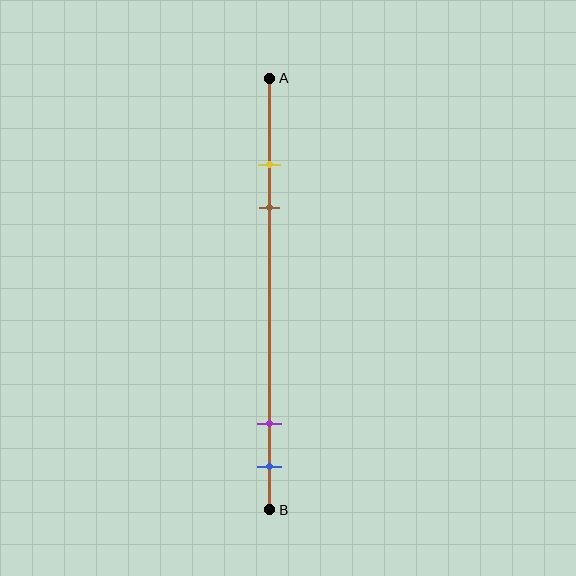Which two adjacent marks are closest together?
The yellow and brown marks are the closest adjacent pair.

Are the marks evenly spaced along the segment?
No, the marks are not evenly spaced.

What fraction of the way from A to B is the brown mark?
The brown mark is approximately 30% (0.3) of the way from A to B.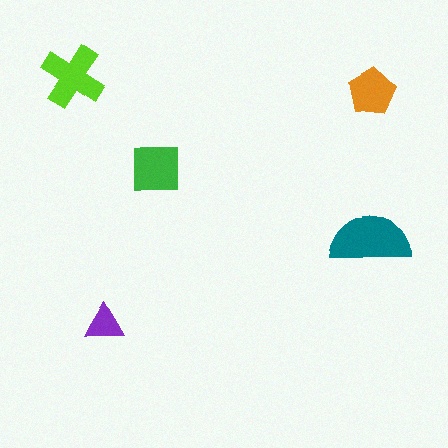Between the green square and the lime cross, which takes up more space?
The lime cross.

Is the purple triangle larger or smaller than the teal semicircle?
Smaller.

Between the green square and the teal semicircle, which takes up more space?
The teal semicircle.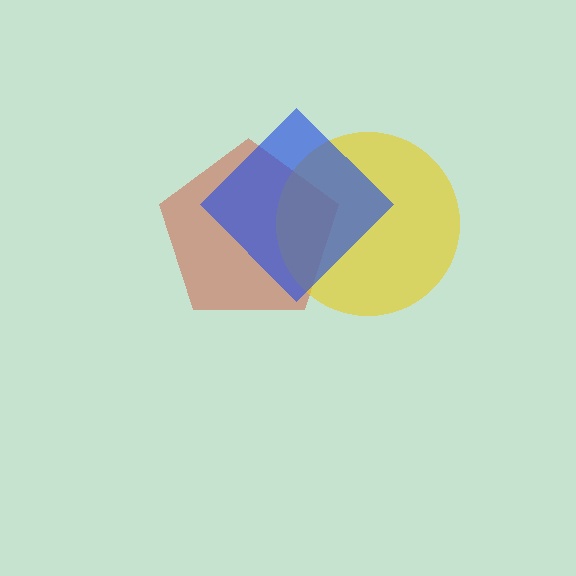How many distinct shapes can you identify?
There are 3 distinct shapes: a red pentagon, a yellow circle, a blue diamond.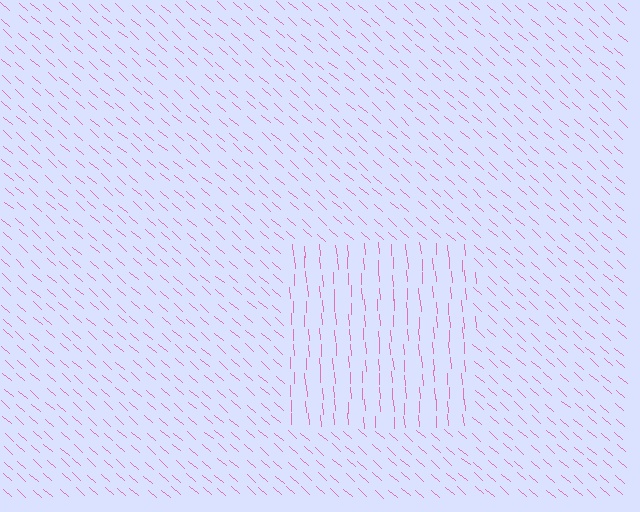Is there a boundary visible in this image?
Yes, there is a texture boundary formed by a change in line orientation.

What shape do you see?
I see a rectangle.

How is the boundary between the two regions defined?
The boundary is defined purely by a change in line orientation (approximately 45 degrees difference). All lines are the same color and thickness.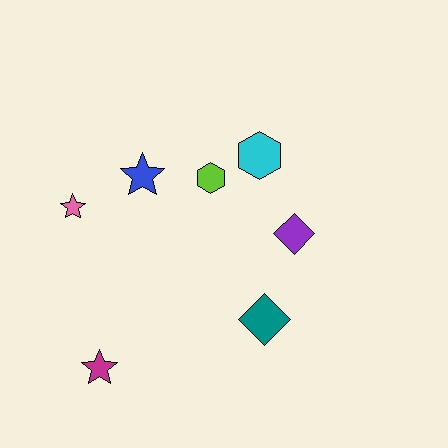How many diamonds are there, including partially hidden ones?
There are 2 diamonds.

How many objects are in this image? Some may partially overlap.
There are 7 objects.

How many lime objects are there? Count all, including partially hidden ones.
There is 1 lime object.